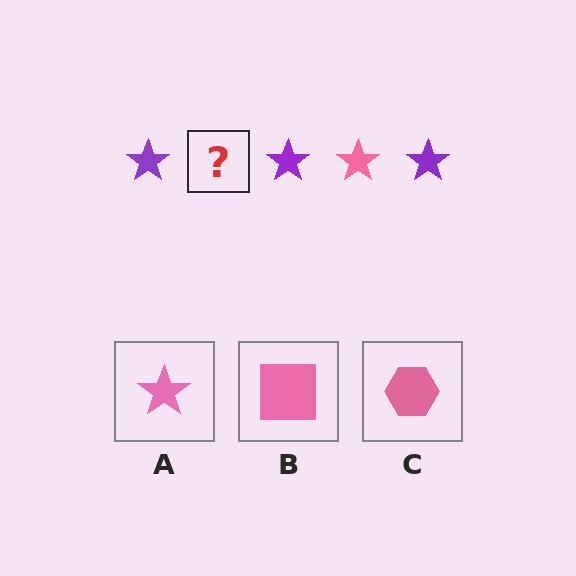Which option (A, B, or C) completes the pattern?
A.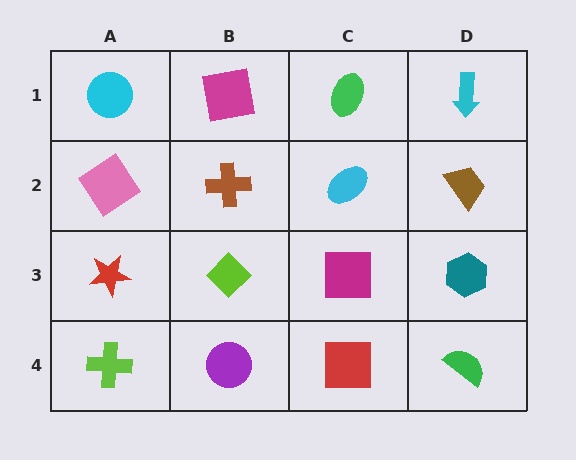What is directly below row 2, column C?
A magenta square.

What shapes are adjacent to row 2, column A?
A cyan circle (row 1, column A), a red star (row 3, column A), a brown cross (row 2, column B).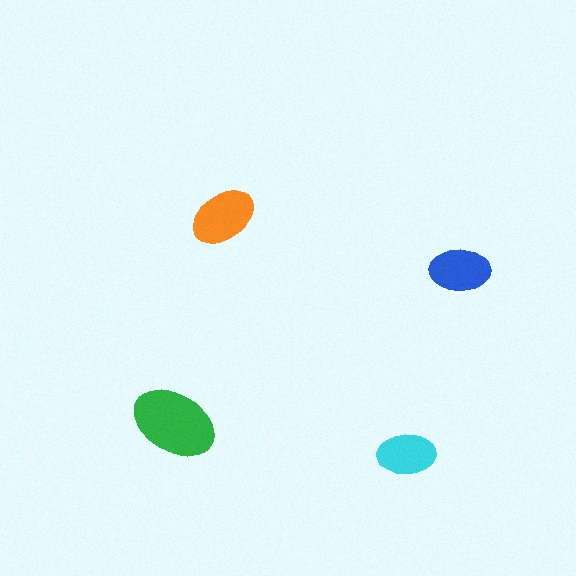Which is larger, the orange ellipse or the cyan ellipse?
The orange one.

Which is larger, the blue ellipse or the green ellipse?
The green one.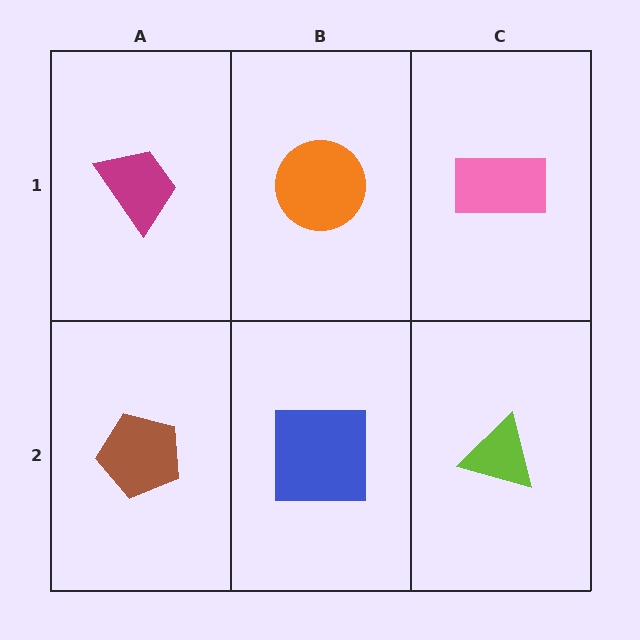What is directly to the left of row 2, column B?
A brown pentagon.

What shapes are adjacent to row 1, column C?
A lime triangle (row 2, column C), an orange circle (row 1, column B).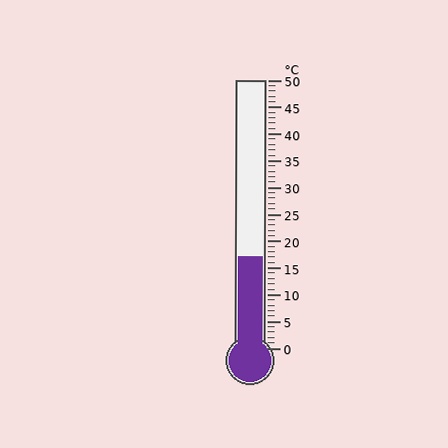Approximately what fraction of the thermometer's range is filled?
The thermometer is filled to approximately 35% of its range.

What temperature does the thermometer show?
The thermometer shows approximately 17°C.